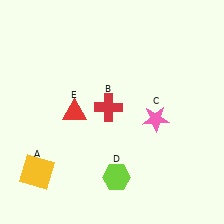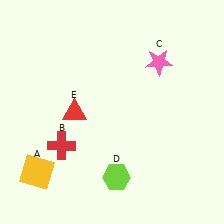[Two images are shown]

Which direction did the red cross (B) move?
The red cross (B) moved left.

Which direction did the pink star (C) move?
The pink star (C) moved up.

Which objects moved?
The objects that moved are: the red cross (B), the pink star (C).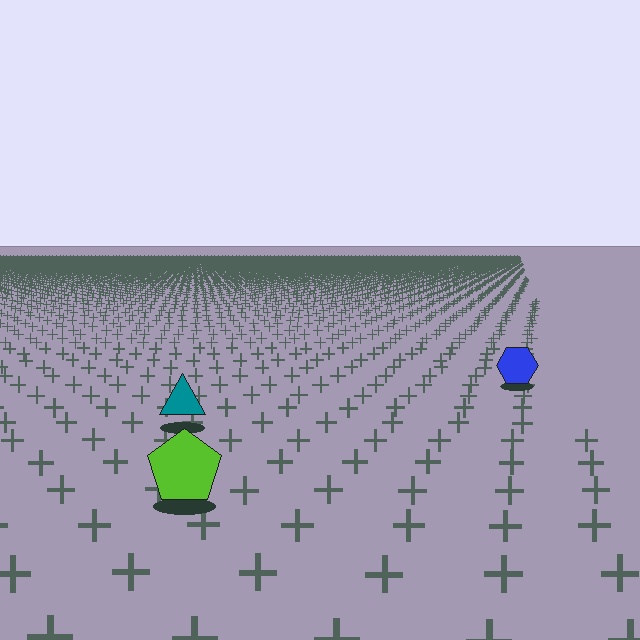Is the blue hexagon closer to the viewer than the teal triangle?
No. The teal triangle is closer — you can tell from the texture gradient: the ground texture is coarser near it.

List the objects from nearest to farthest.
From nearest to farthest: the lime pentagon, the teal triangle, the blue hexagon.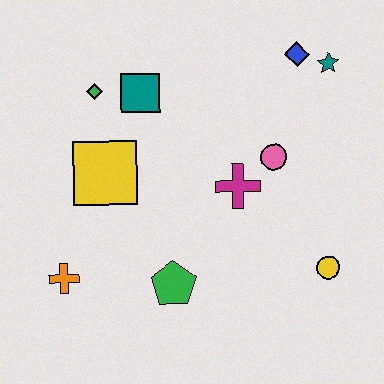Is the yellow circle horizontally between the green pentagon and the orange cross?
No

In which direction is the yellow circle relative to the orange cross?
The yellow circle is to the right of the orange cross.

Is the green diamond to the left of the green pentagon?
Yes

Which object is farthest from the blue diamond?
The orange cross is farthest from the blue diamond.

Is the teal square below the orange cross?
No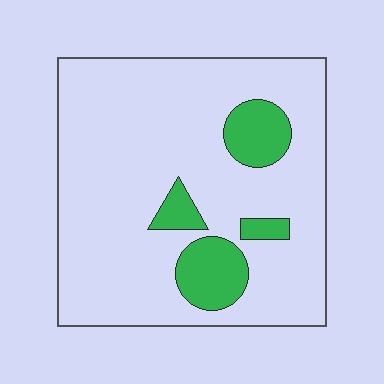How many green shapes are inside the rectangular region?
4.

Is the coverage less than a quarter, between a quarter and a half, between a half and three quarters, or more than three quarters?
Less than a quarter.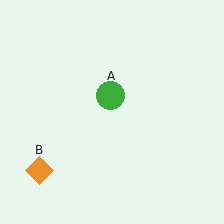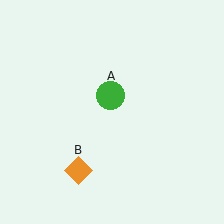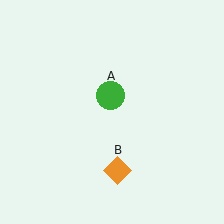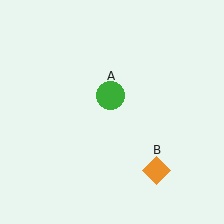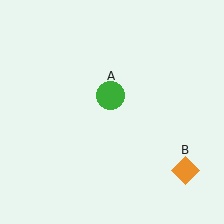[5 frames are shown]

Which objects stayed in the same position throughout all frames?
Green circle (object A) remained stationary.